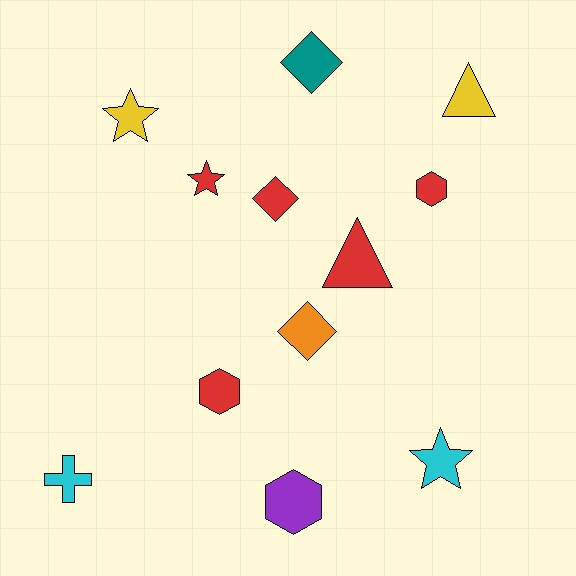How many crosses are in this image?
There is 1 cross.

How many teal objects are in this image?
There is 1 teal object.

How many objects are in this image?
There are 12 objects.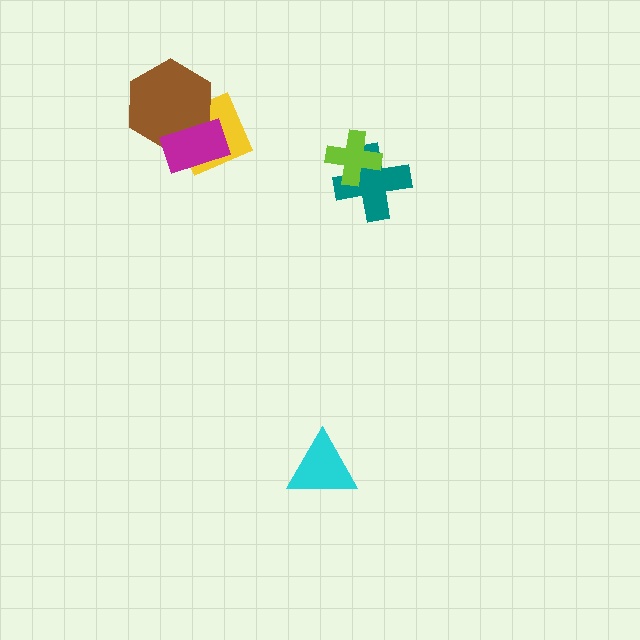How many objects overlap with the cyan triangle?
0 objects overlap with the cyan triangle.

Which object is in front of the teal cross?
The lime cross is in front of the teal cross.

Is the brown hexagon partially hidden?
Yes, it is partially covered by another shape.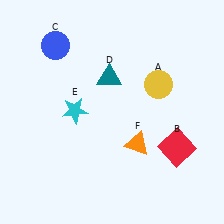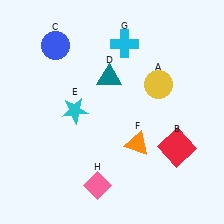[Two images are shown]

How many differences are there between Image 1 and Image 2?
There are 2 differences between the two images.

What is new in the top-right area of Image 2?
A cyan cross (G) was added in the top-right area of Image 2.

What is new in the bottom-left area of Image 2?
A pink diamond (H) was added in the bottom-left area of Image 2.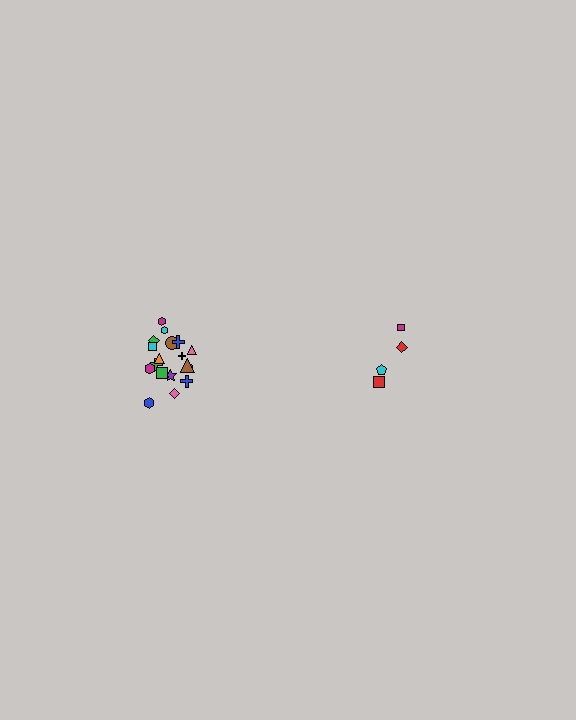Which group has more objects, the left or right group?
The left group.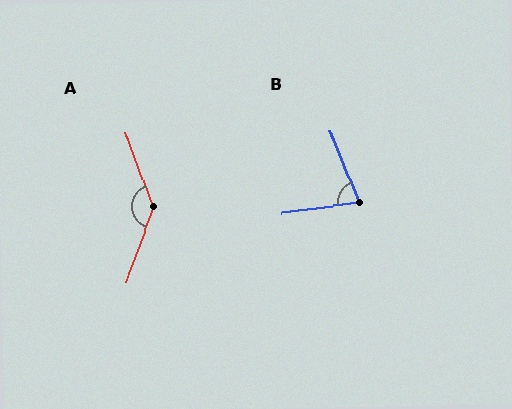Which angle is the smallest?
B, at approximately 75 degrees.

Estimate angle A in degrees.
Approximately 140 degrees.